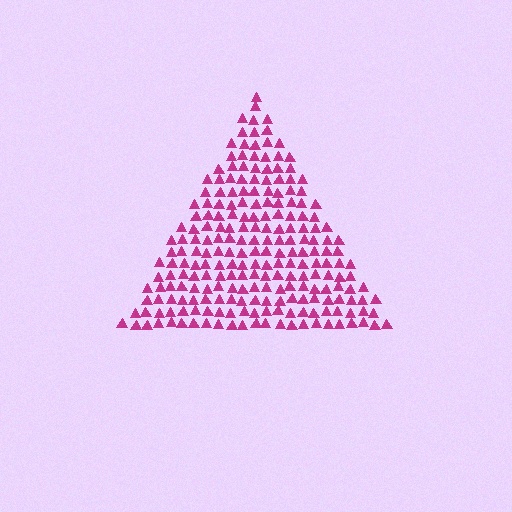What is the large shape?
The large shape is a triangle.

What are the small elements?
The small elements are triangles.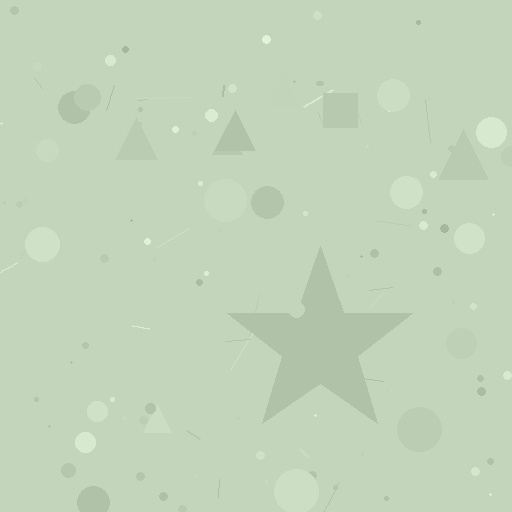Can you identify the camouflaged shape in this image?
The camouflaged shape is a star.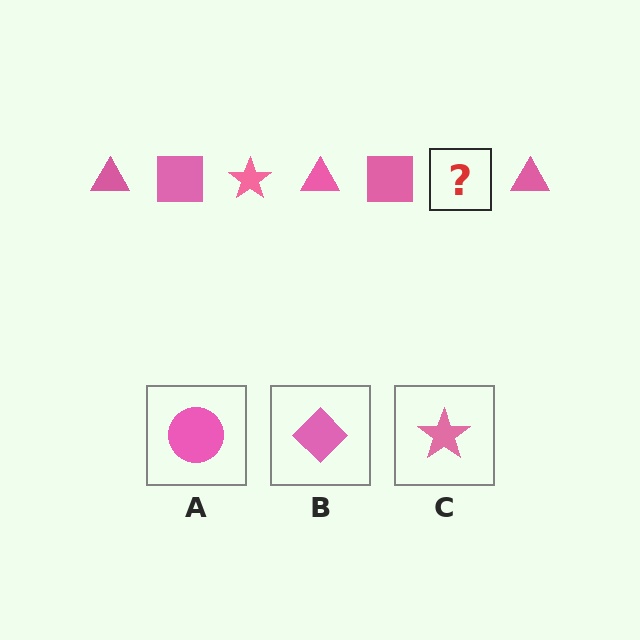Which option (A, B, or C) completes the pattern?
C.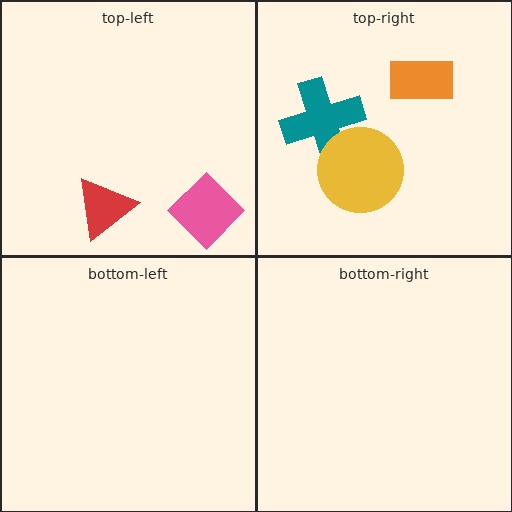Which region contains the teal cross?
The top-right region.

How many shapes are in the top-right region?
3.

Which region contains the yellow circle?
The top-right region.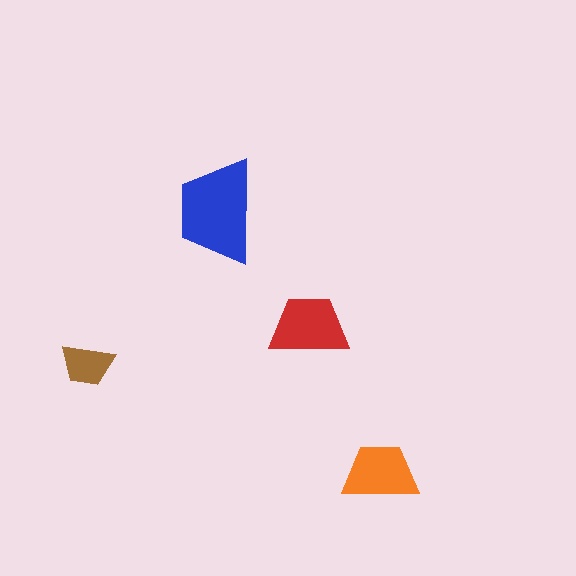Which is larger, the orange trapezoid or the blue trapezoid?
The blue one.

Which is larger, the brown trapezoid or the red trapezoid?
The red one.